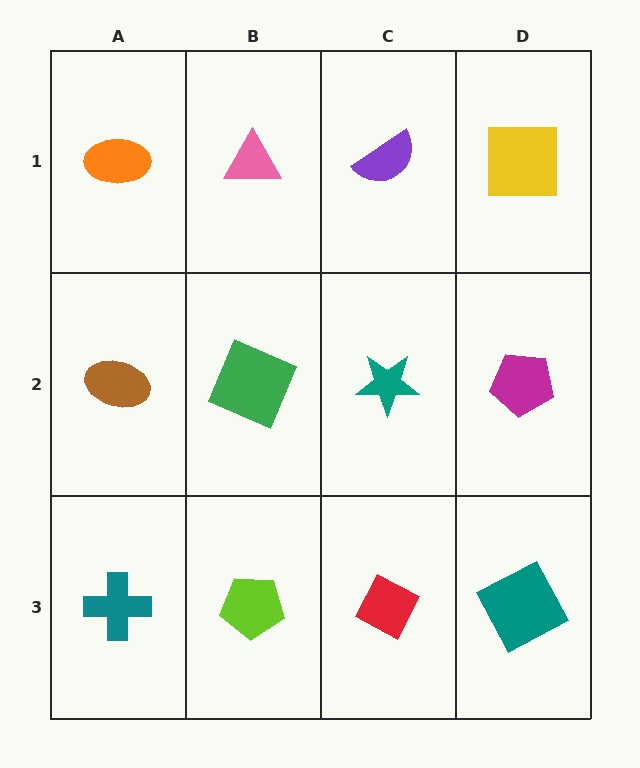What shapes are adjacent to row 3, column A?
A brown ellipse (row 2, column A), a lime pentagon (row 3, column B).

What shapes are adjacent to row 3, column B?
A green square (row 2, column B), a teal cross (row 3, column A), a red diamond (row 3, column C).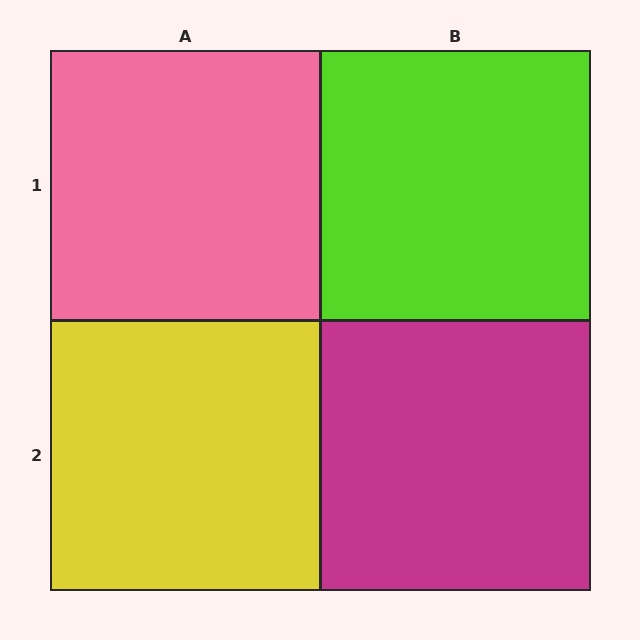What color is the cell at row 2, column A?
Yellow.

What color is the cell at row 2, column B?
Magenta.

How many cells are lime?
1 cell is lime.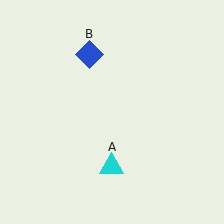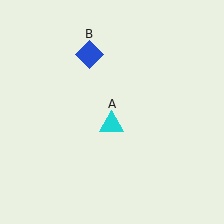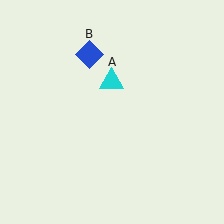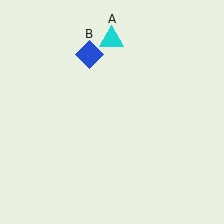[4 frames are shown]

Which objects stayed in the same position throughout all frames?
Blue diamond (object B) remained stationary.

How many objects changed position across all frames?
1 object changed position: cyan triangle (object A).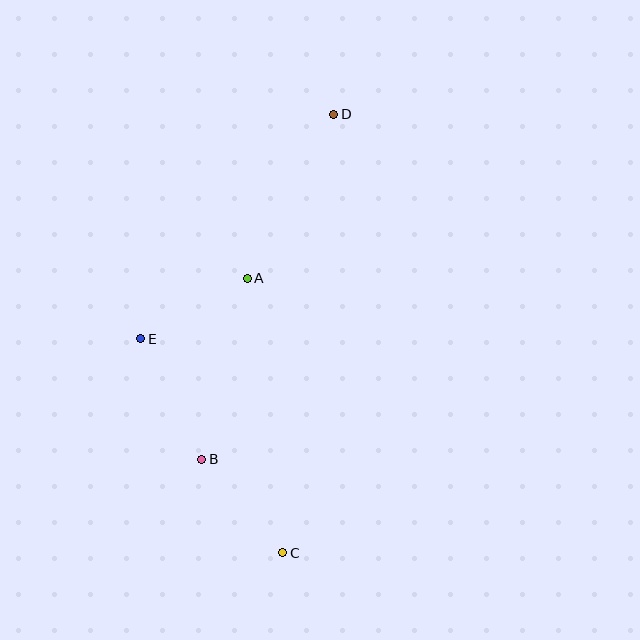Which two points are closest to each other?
Points A and E are closest to each other.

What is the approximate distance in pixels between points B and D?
The distance between B and D is approximately 369 pixels.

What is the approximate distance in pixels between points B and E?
The distance between B and E is approximately 135 pixels.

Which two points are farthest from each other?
Points C and D are farthest from each other.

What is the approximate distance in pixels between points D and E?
The distance between D and E is approximately 296 pixels.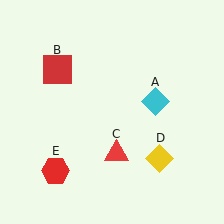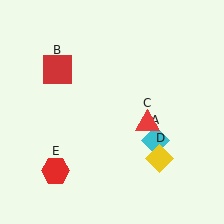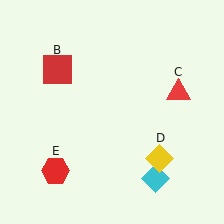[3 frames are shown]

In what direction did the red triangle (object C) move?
The red triangle (object C) moved up and to the right.